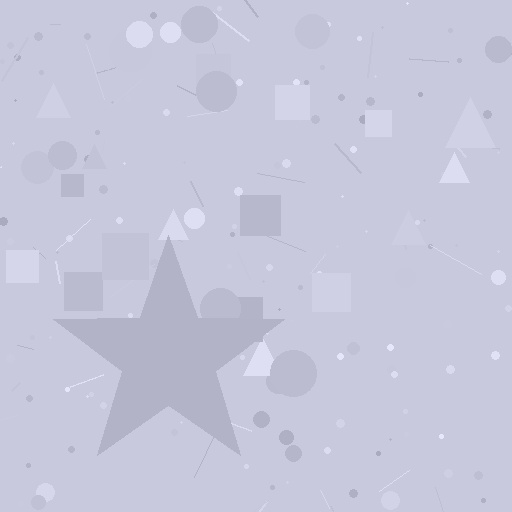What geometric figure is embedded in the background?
A star is embedded in the background.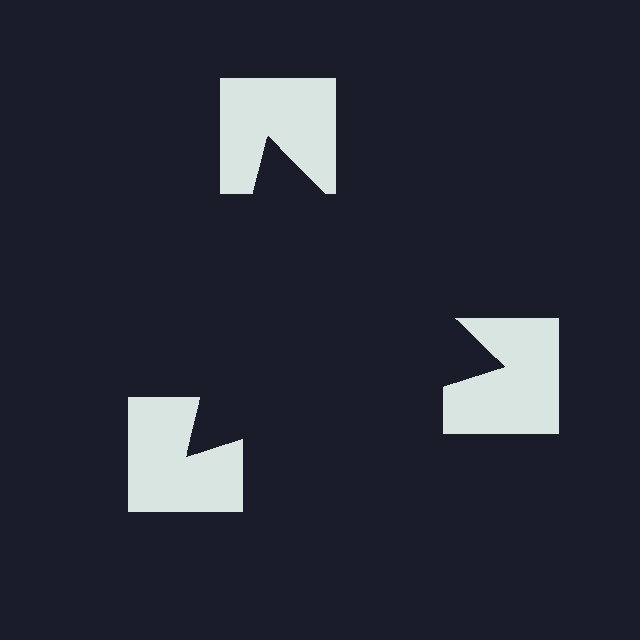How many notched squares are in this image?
There are 3 — one at each vertex of the illusory triangle.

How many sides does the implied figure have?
3 sides.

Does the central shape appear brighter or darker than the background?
It typically appears slightly darker than the background, even though no actual brightness change is drawn.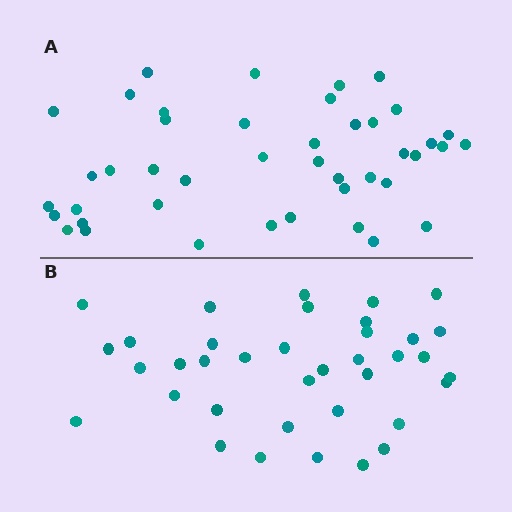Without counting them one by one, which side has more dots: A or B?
Region A (the top region) has more dots.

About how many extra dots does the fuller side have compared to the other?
Region A has about 6 more dots than region B.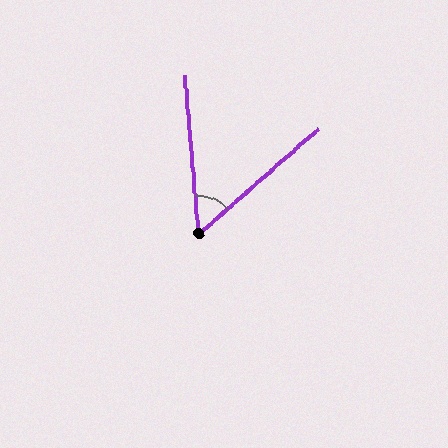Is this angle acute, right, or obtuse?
It is acute.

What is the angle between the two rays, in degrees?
Approximately 54 degrees.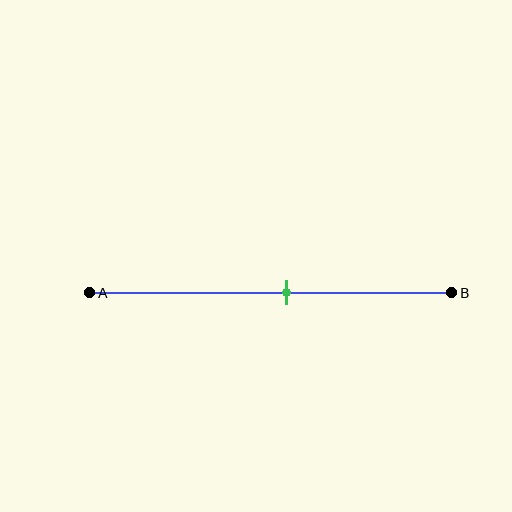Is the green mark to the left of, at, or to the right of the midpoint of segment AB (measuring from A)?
The green mark is to the right of the midpoint of segment AB.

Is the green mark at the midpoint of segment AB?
No, the mark is at about 55% from A, not at the 50% midpoint.